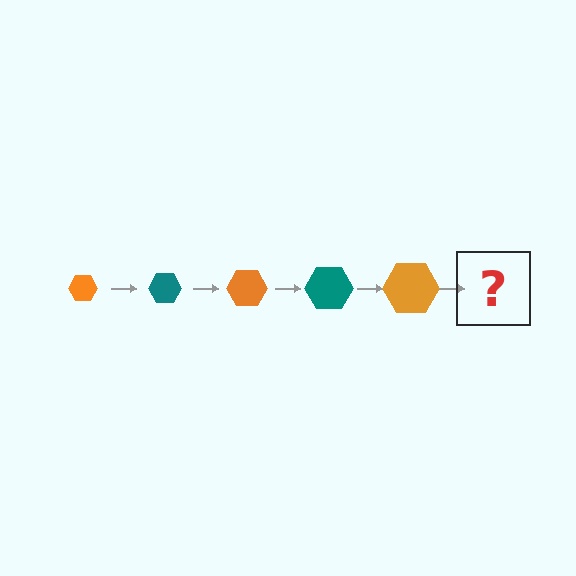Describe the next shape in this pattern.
It should be a teal hexagon, larger than the previous one.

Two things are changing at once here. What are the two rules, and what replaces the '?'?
The two rules are that the hexagon grows larger each step and the color cycles through orange and teal. The '?' should be a teal hexagon, larger than the previous one.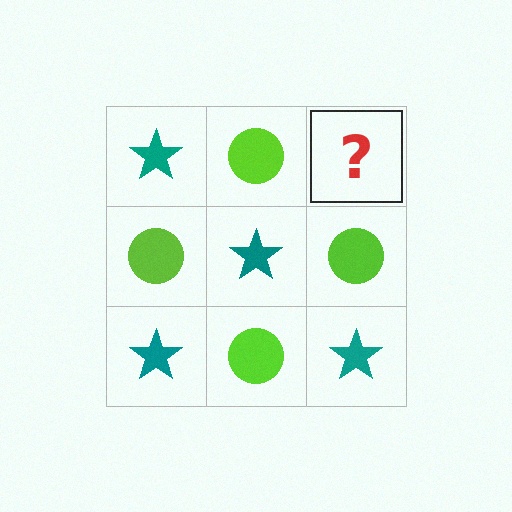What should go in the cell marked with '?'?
The missing cell should contain a teal star.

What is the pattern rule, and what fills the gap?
The rule is that it alternates teal star and lime circle in a checkerboard pattern. The gap should be filled with a teal star.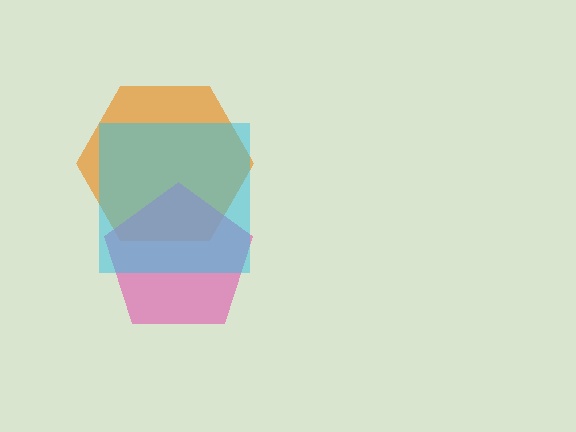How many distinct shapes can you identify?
There are 3 distinct shapes: an orange hexagon, a pink pentagon, a cyan square.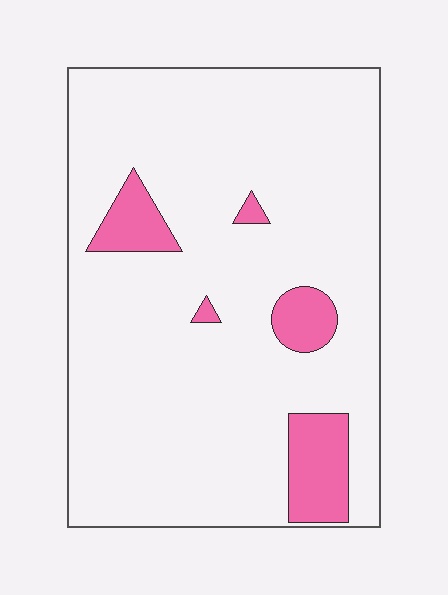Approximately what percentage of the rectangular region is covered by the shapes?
Approximately 10%.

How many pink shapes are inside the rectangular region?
5.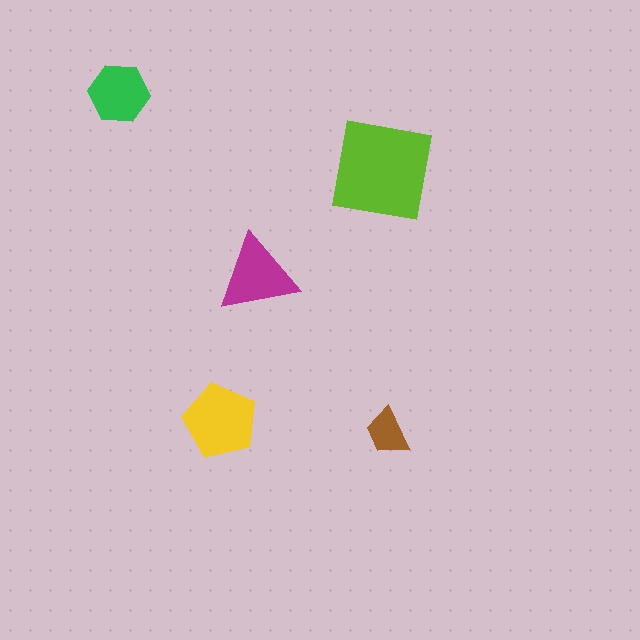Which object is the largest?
The lime square.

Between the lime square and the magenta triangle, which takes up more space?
The lime square.